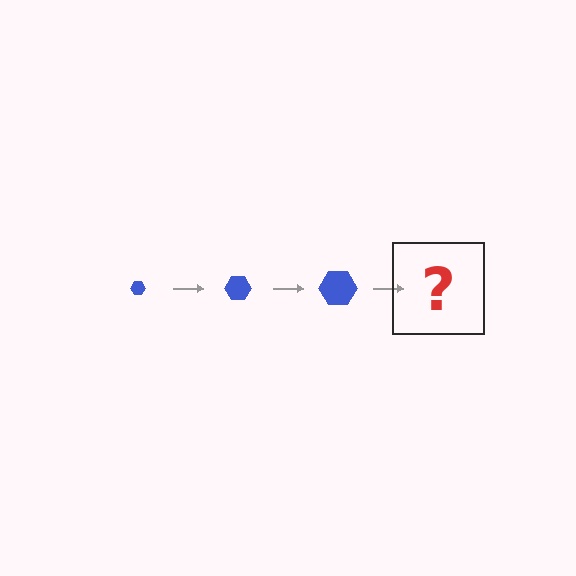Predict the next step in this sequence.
The next step is a blue hexagon, larger than the previous one.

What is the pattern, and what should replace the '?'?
The pattern is that the hexagon gets progressively larger each step. The '?' should be a blue hexagon, larger than the previous one.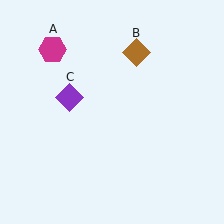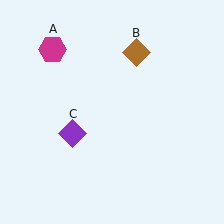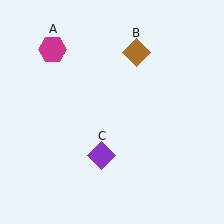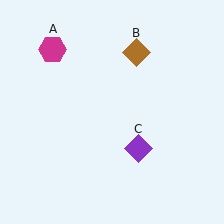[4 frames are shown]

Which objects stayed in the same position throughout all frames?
Magenta hexagon (object A) and brown diamond (object B) remained stationary.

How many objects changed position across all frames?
1 object changed position: purple diamond (object C).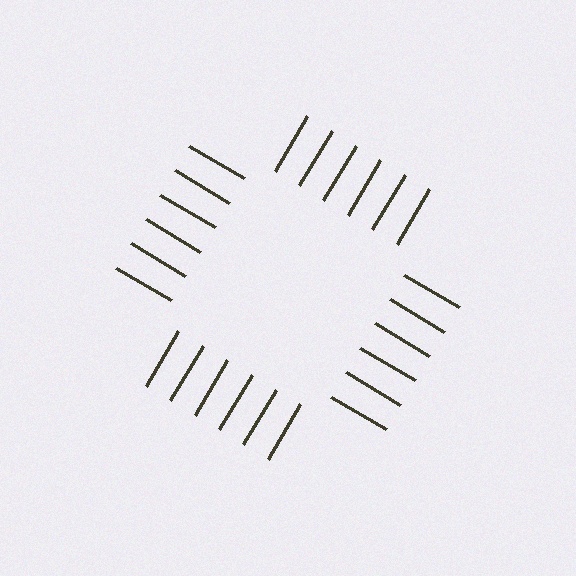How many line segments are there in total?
24 — 6 along each of the 4 edges.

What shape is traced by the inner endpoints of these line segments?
An illusory square — the line segments terminate on its edges but no continuous stroke is drawn.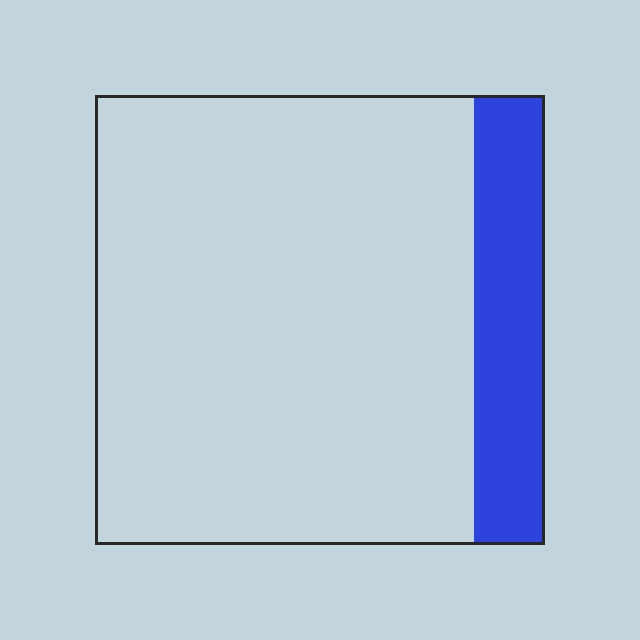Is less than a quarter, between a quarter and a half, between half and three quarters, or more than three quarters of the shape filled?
Less than a quarter.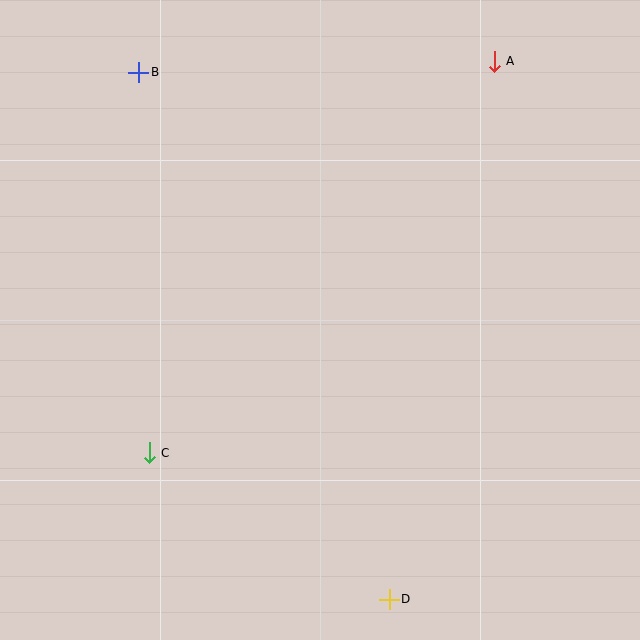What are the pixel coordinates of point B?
Point B is at (138, 72).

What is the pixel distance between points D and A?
The distance between D and A is 548 pixels.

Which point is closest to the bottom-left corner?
Point C is closest to the bottom-left corner.